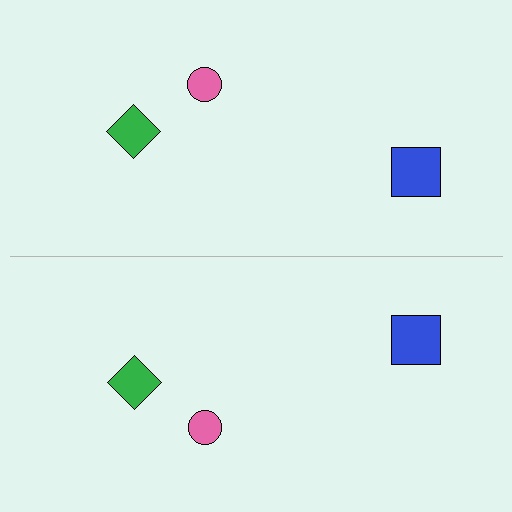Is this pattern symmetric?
Yes, this pattern has bilateral (reflection) symmetry.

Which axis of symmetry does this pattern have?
The pattern has a horizontal axis of symmetry running through the center of the image.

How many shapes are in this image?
There are 6 shapes in this image.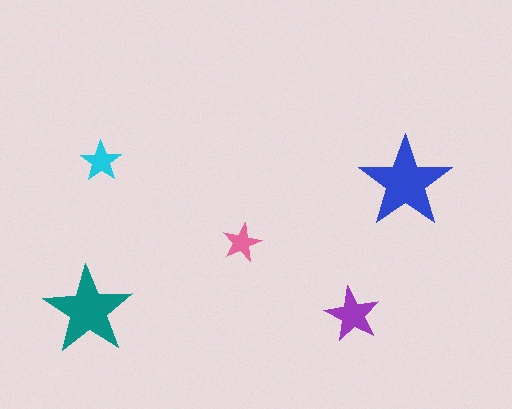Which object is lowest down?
The purple star is bottommost.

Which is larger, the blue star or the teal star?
The blue one.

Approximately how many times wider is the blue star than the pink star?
About 2.5 times wider.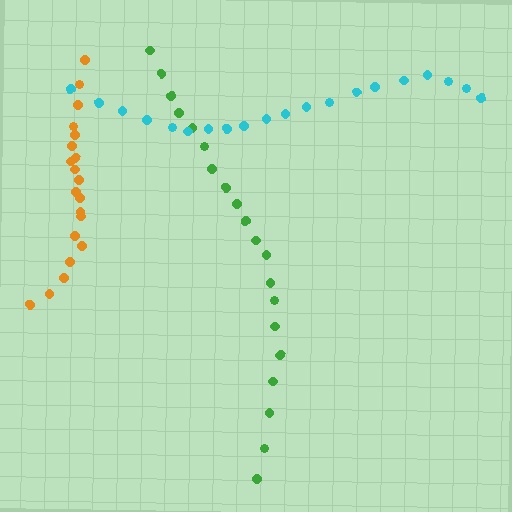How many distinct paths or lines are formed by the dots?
There are 3 distinct paths.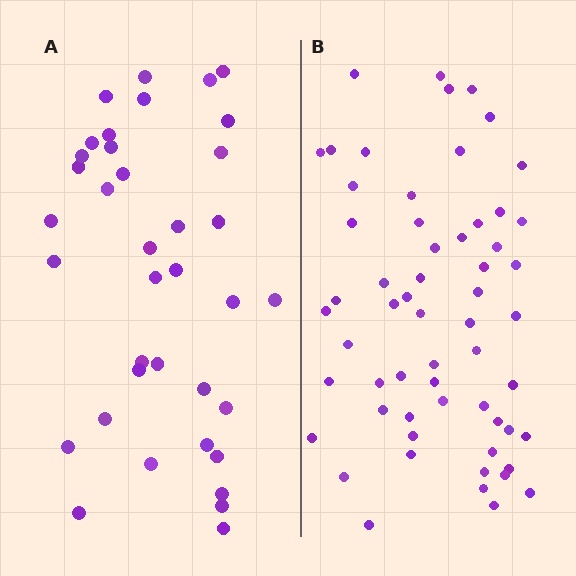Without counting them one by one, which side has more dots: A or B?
Region B (the right region) has more dots.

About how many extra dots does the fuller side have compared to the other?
Region B has approximately 20 more dots than region A.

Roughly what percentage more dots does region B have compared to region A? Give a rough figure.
About 60% more.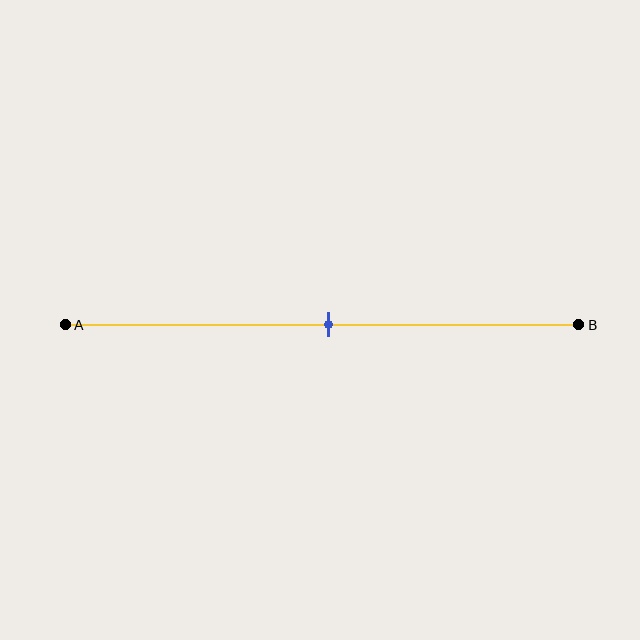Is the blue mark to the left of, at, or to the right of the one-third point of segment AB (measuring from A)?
The blue mark is to the right of the one-third point of segment AB.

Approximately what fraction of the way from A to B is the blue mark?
The blue mark is approximately 50% of the way from A to B.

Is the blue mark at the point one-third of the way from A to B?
No, the mark is at about 50% from A, not at the 33% one-third point.